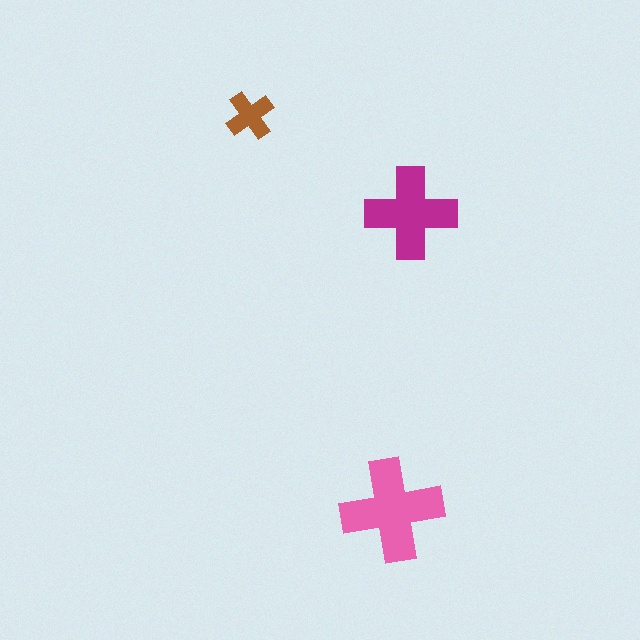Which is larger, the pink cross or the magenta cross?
The pink one.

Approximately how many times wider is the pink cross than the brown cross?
About 2 times wider.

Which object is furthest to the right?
The magenta cross is rightmost.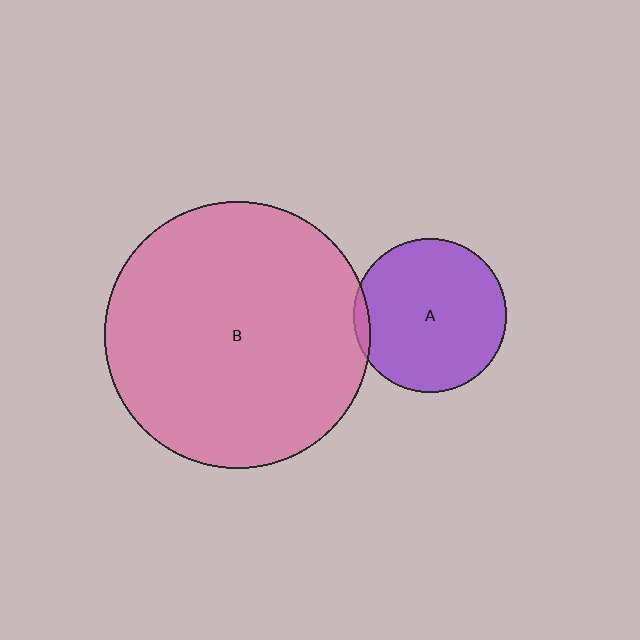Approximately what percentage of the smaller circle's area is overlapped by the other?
Approximately 5%.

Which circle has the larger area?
Circle B (pink).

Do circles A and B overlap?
Yes.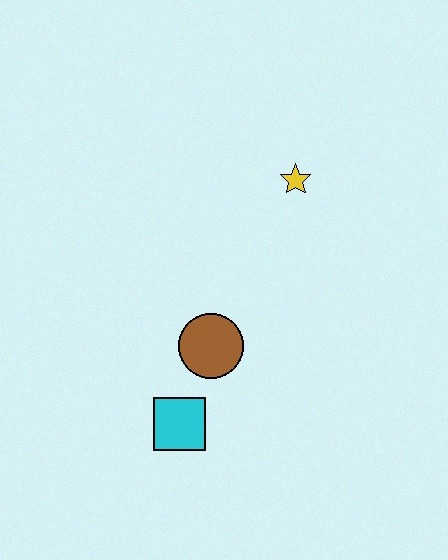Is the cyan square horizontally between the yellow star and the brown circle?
No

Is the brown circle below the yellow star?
Yes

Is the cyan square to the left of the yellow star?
Yes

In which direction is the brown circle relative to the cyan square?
The brown circle is above the cyan square.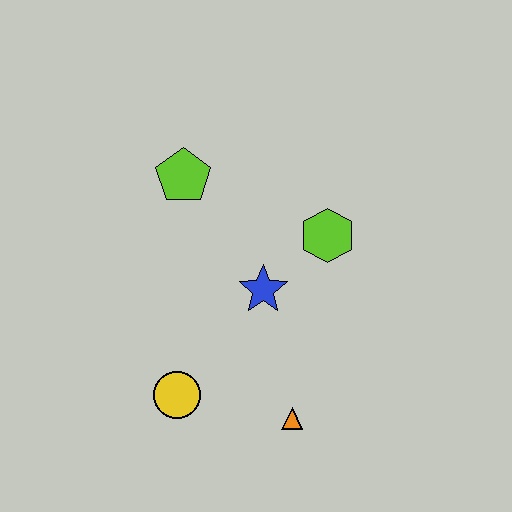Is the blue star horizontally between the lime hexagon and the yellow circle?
Yes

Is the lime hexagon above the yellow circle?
Yes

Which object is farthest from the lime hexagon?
The yellow circle is farthest from the lime hexagon.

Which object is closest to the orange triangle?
The yellow circle is closest to the orange triangle.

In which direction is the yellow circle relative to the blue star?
The yellow circle is below the blue star.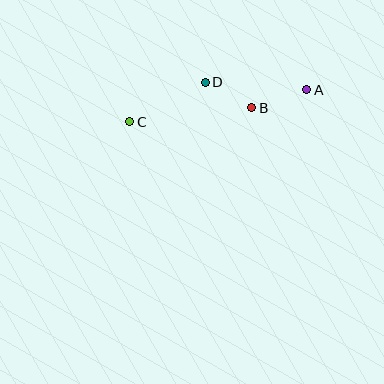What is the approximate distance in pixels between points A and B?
The distance between A and B is approximately 58 pixels.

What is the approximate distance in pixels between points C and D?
The distance between C and D is approximately 85 pixels.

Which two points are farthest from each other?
Points A and C are farthest from each other.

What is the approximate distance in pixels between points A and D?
The distance between A and D is approximately 102 pixels.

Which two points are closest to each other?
Points B and D are closest to each other.